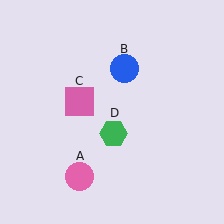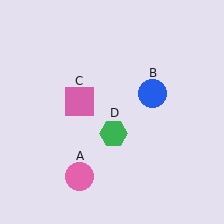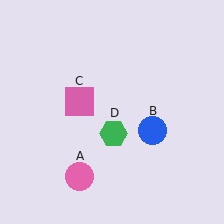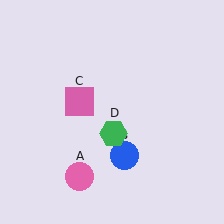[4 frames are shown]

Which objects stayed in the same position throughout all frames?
Pink circle (object A) and pink square (object C) and green hexagon (object D) remained stationary.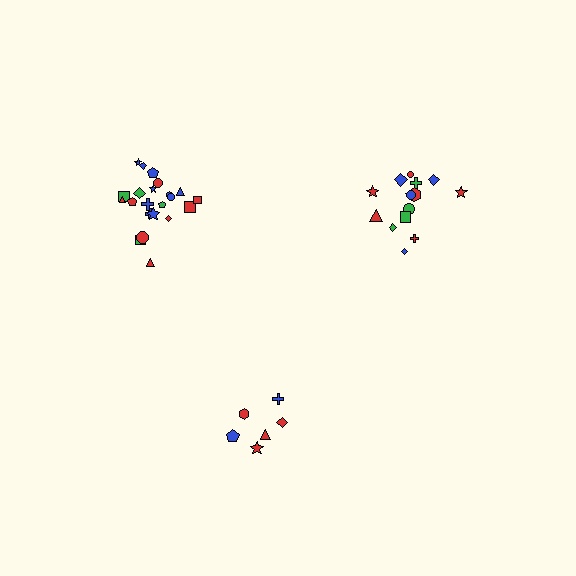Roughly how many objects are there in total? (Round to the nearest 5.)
Roughly 45 objects in total.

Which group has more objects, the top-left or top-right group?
The top-left group.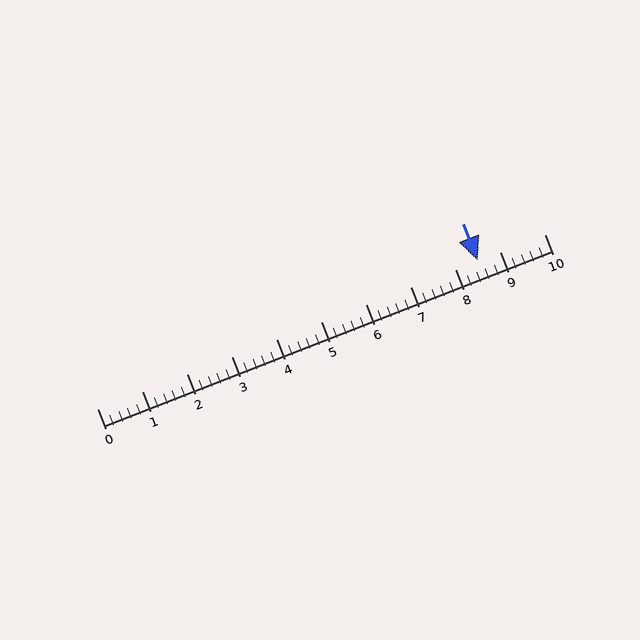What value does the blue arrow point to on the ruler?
The blue arrow points to approximately 8.5.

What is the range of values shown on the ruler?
The ruler shows values from 0 to 10.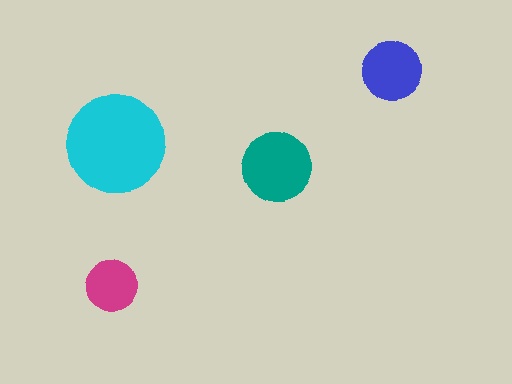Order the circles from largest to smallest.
the cyan one, the teal one, the blue one, the magenta one.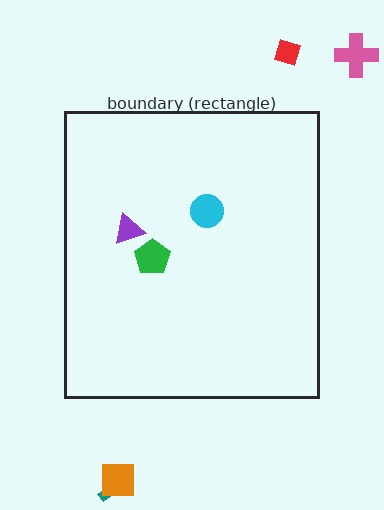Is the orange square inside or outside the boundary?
Outside.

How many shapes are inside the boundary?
3 inside, 4 outside.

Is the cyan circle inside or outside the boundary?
Inside.